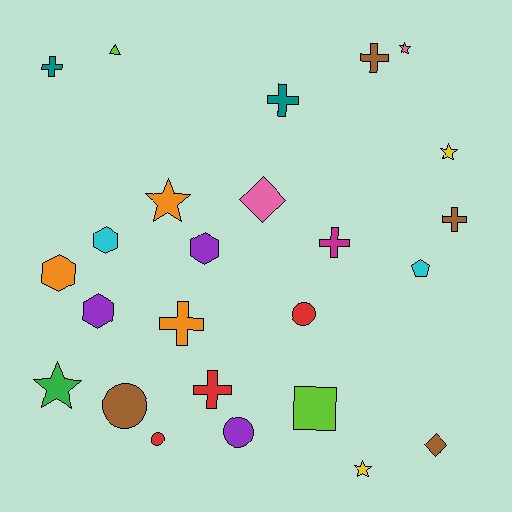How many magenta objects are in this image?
There is 1 magenta object.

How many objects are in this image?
There are 25 objects.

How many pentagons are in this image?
There is 1 pentagon.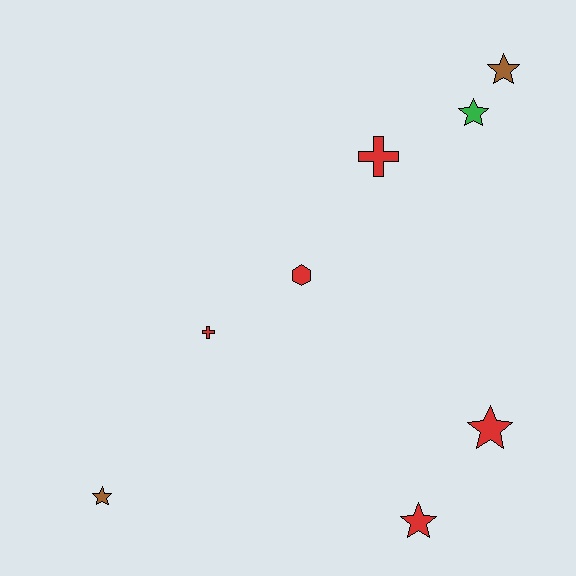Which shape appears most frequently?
Star, with 5 objects.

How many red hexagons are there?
There is 1 red hexagon.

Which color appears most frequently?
Red, with 5 objects.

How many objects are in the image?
There are 8 objects.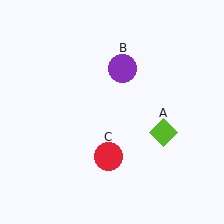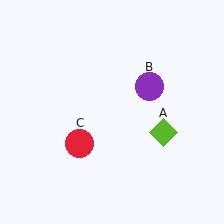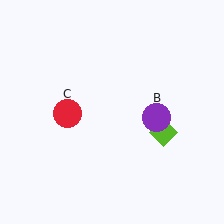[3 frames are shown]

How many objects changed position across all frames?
2 objects changed position: purple circle (object B), red circle (object C).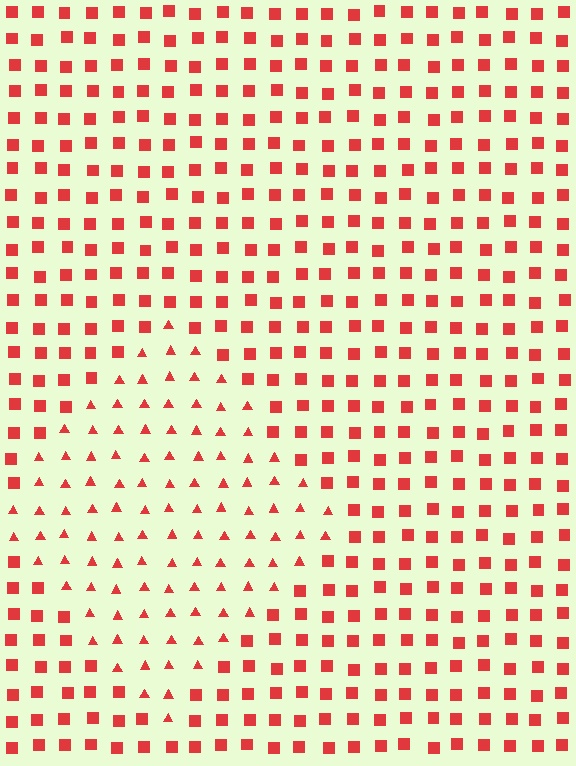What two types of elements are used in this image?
The image uses triangles inside the diamond region and squares outside it.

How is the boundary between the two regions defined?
The boundary is defined by a change in element shape: triangles inside vs. squares outside. All elements share the same color and spacing.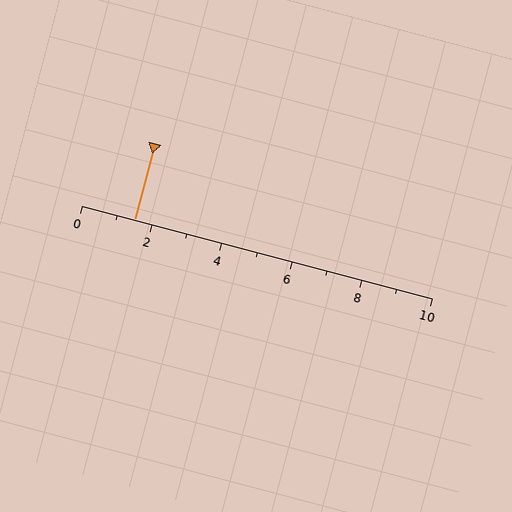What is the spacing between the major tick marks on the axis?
The major ticks are spaced 2 apart.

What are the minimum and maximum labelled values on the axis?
The axis runs from 0 to 10.